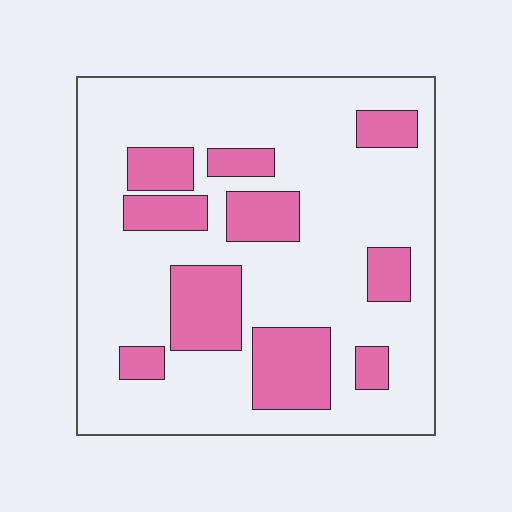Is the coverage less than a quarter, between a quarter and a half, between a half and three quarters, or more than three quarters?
Less than a quarter.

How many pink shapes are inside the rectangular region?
10.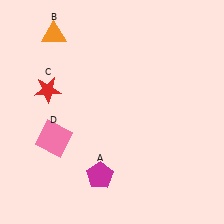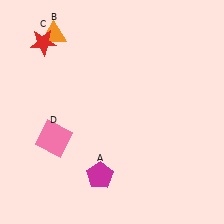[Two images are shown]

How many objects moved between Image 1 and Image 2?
1 object moved between the two images.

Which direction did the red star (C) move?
The red star (C) moved up.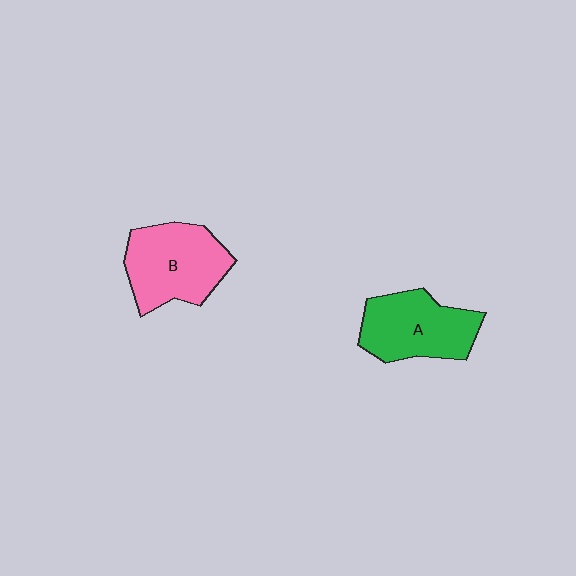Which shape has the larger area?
Shape B (pink).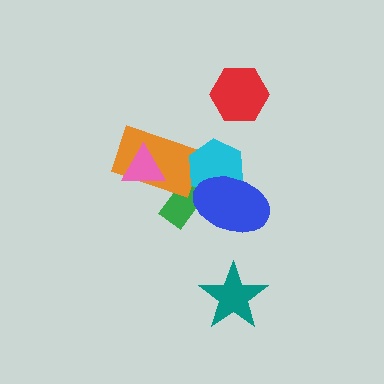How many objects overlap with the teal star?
0 objects overlap with the teal star.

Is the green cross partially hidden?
Yes, it is partially covered by another shape.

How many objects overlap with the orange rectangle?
3 objects overlap with the orange rectangle.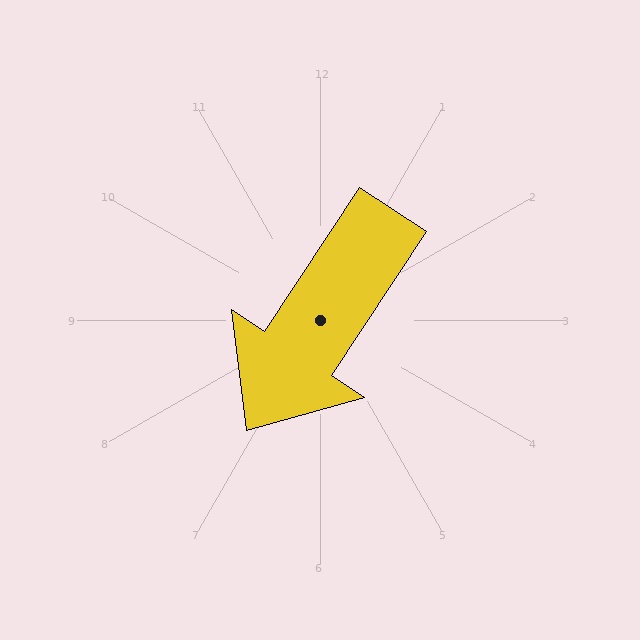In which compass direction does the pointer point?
Southwest.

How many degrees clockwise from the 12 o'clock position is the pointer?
Approximately 213 degrees.